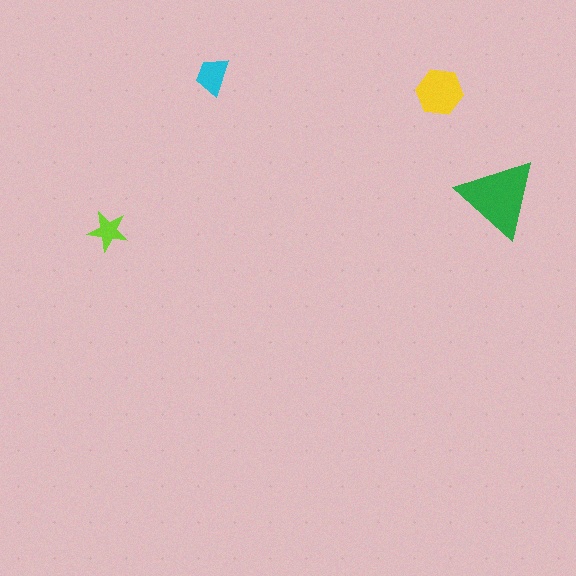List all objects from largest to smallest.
The green triangle, the yellow hexagon, the cyan trapezoid, the lime star.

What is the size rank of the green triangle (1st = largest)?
1st.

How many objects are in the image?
There are 4 objects in the image.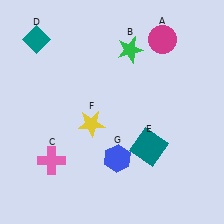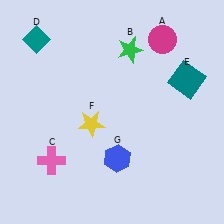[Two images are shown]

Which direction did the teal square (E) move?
The teal square (E) moved up.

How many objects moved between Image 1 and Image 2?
1 object moved between the two images.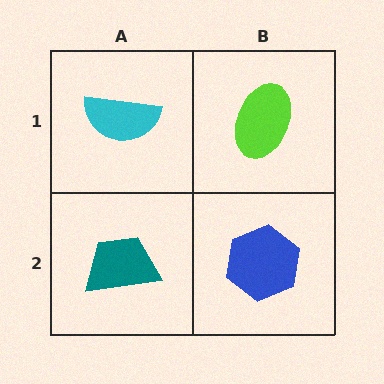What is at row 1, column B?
A lime ellipse.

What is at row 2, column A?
A teal trapezoid.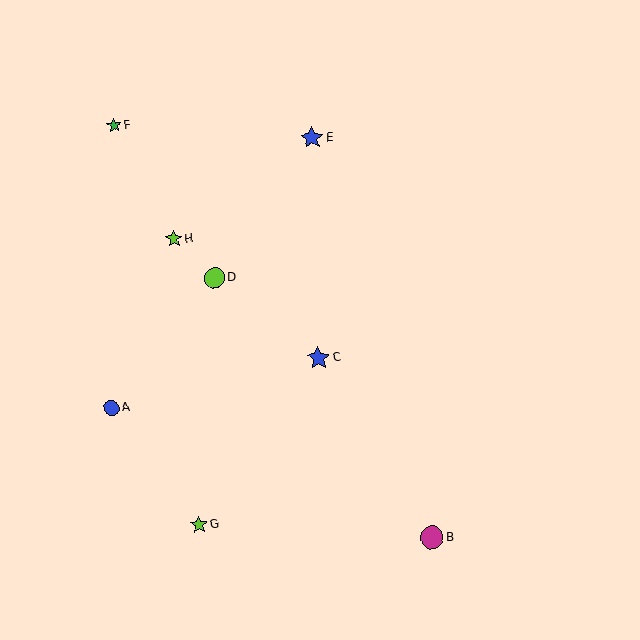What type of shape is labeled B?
Shape B is a magenta circle.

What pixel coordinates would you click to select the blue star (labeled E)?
Click at (312, 138) to select the blue star E.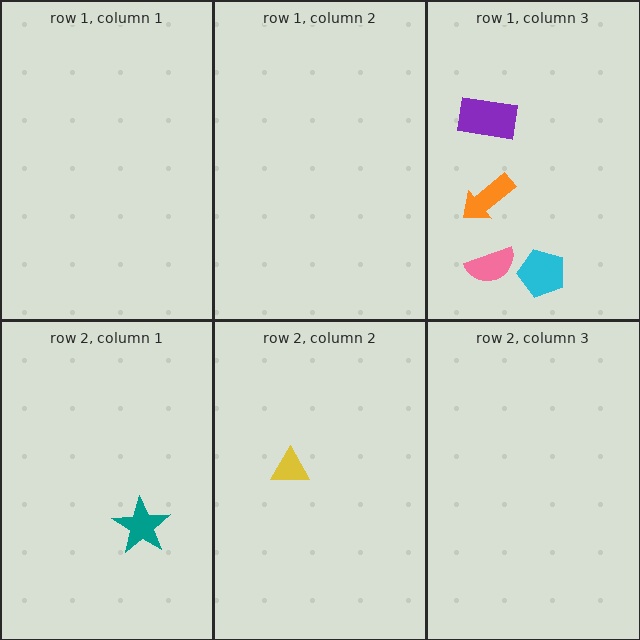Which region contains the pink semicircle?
The row 1, column 3 region.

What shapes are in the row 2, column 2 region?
The yellow triangle.